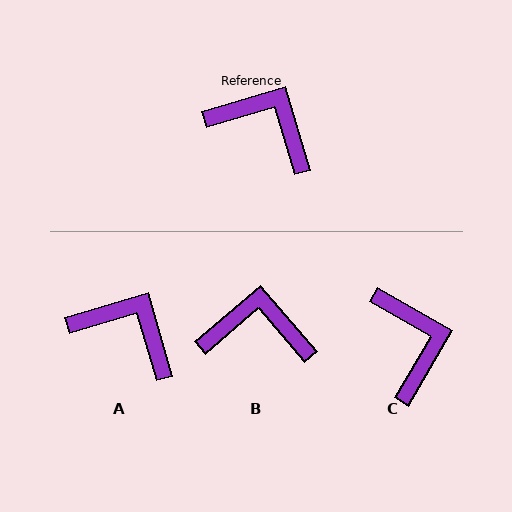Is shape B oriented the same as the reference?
No, it is off by about 24 degrees.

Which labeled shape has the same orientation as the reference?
A.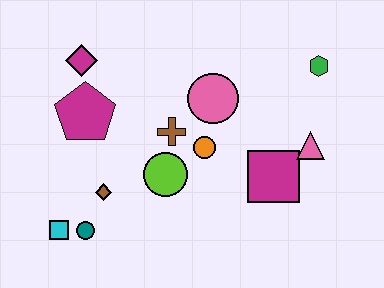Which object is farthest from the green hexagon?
The cyan square is farthest from the green hexagon.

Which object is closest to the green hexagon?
The pink triangle is closest to the green hexagon.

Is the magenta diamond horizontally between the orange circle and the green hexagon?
No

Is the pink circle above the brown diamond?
Yes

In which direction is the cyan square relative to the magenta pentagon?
The cyan square is below the magenta pentagon.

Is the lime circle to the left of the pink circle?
Yes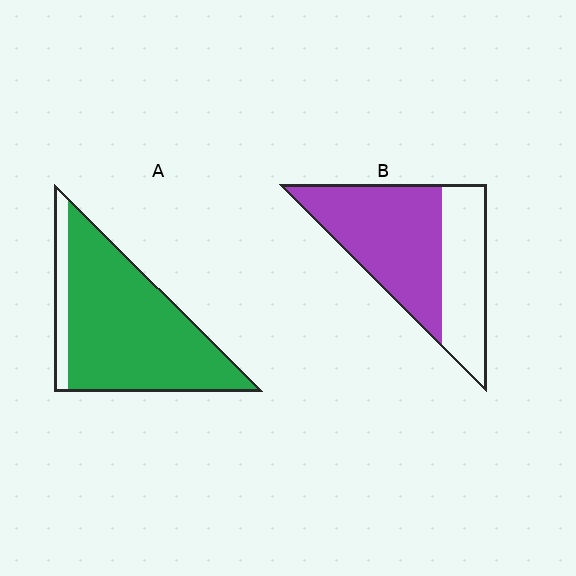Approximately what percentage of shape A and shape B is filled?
A is approximately 85% and B is approximately 60%.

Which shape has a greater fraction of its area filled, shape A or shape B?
Shape A.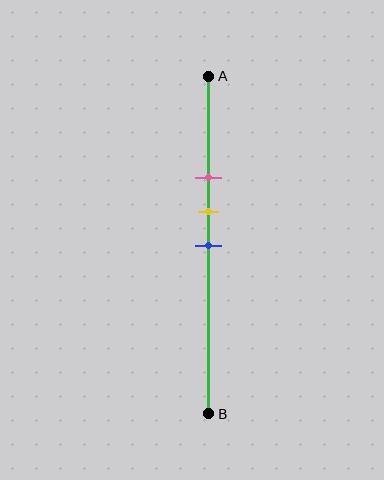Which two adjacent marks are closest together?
The yellow and blue marks are the closest adjacent pair.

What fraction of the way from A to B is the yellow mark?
The yellow mark is approximately 40% (0.4) of the way from A to B.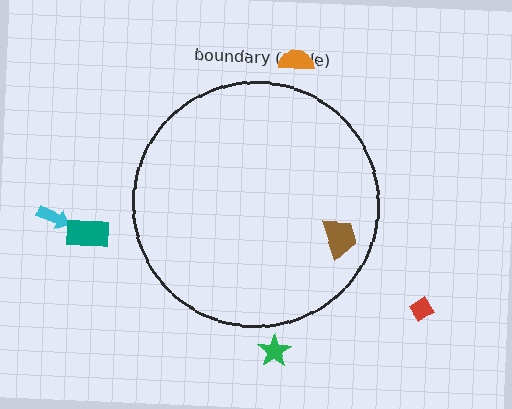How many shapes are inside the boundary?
1 inside, 5 outside.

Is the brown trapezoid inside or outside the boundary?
Inside.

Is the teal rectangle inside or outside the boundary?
Outside.